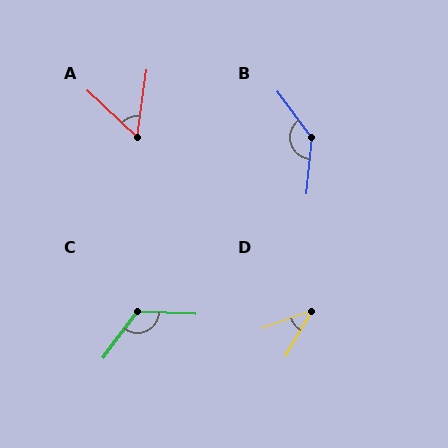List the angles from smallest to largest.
D (40°), A (55°), C (124°), B (138°).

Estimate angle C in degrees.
Approximately 124 degrees.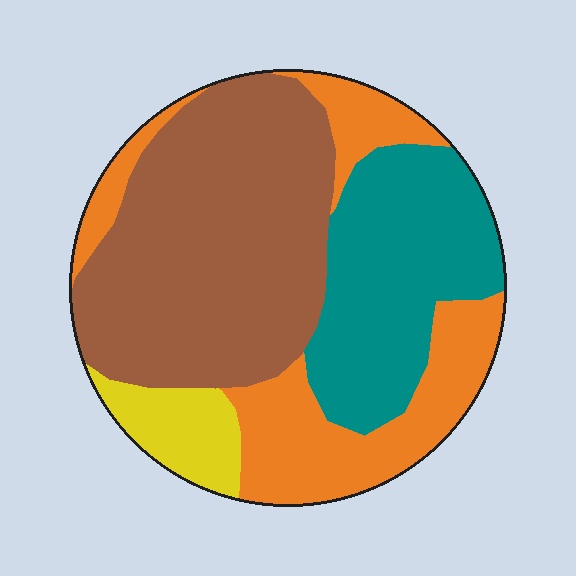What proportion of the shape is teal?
Teal takes up about one quarter (1/4) of the shape.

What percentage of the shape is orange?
Orange takes up about one quarter (1/4) of the shape.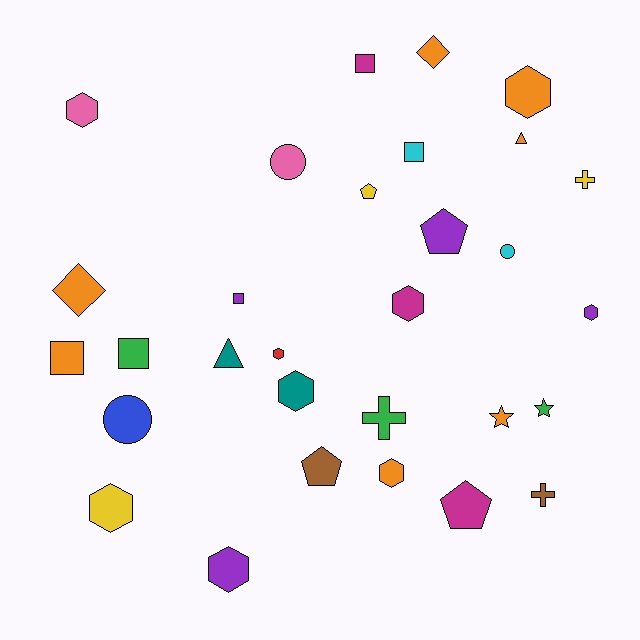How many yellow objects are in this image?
There are 3 yellow objects.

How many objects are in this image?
There are 30 objects.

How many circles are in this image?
There are 3 circles.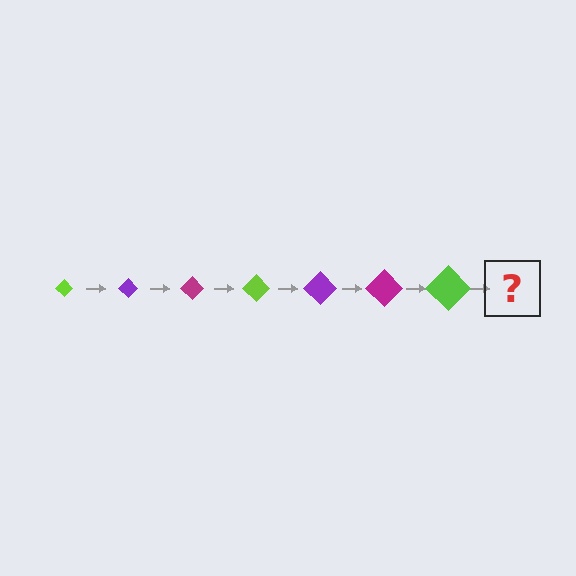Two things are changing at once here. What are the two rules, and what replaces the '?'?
The two rules are that the diamond grows larger each step and the color cycles through lime, purple, and magenta. The '?' should be a purple diamond, larger than the previous one.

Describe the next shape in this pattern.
It should be a purple diamond, larger than the previous one.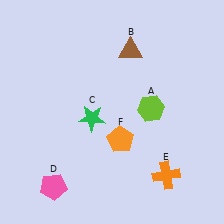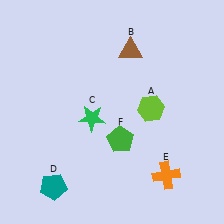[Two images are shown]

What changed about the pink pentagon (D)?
In Image 1, D is pink. In Image 2, it changed to teal.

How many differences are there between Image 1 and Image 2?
There are 2 differences between the two images.